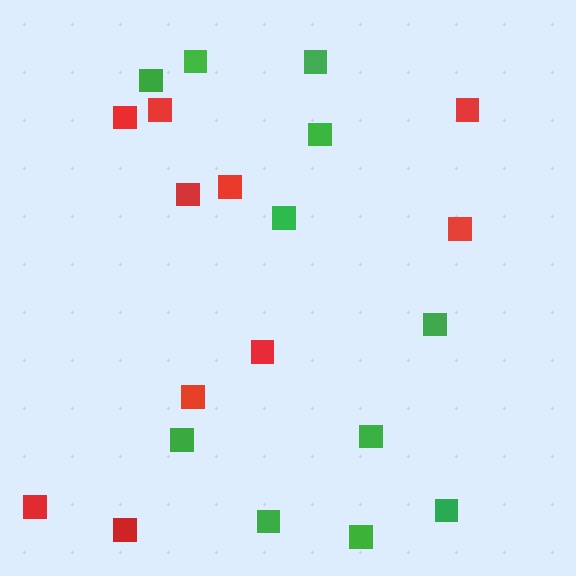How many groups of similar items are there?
There are 2 groups: one group of green squares (11) and one group of red squares (10).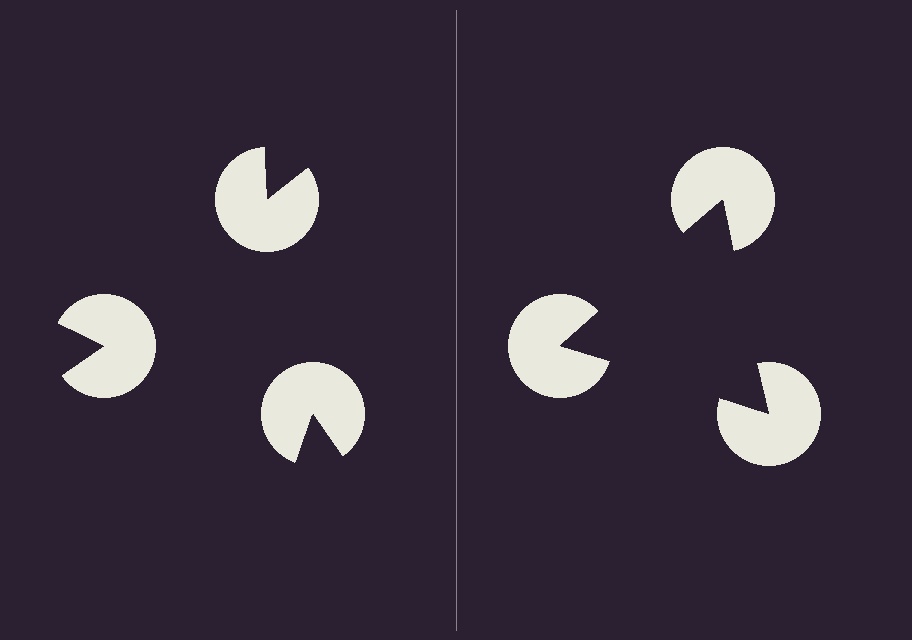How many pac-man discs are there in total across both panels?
6 — 3 on each side.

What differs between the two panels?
The pac-man discs are positioned identically on both sides; only the wedge orientations differ. On the right they align to a triangle; on the left they are misaligned.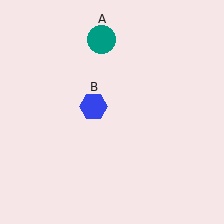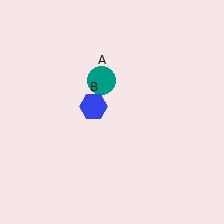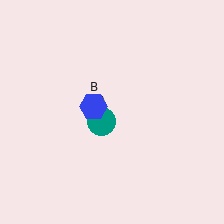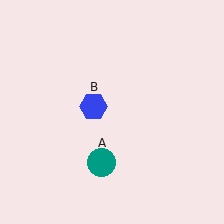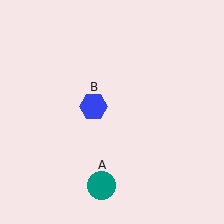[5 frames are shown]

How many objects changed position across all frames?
1 object changed position: teal circle (object A).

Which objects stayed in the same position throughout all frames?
Blue hexagon (object B) remained stationary.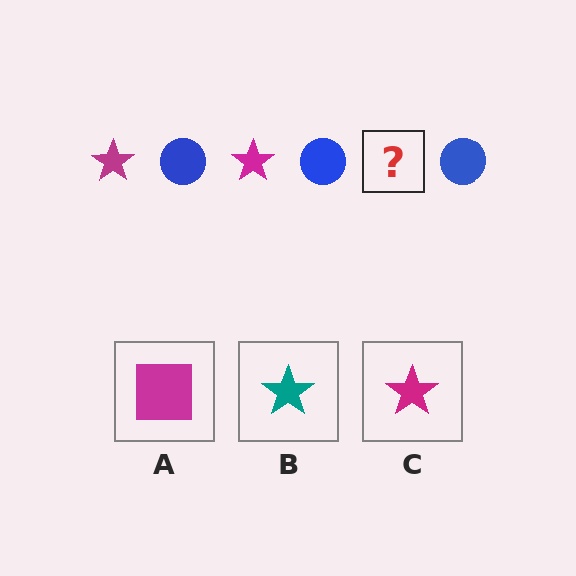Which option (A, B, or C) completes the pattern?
C.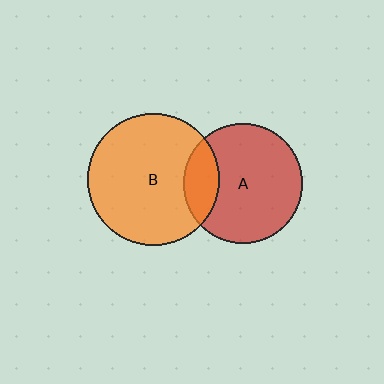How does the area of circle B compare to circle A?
Approximately 1.2 times.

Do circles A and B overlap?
Yes.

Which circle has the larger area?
Circle B (orange).